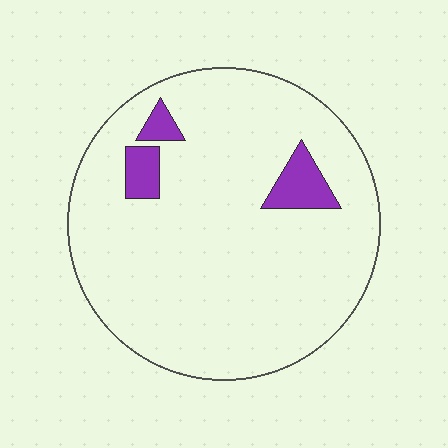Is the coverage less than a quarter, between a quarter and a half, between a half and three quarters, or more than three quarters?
Less than a quarter.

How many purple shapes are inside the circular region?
3.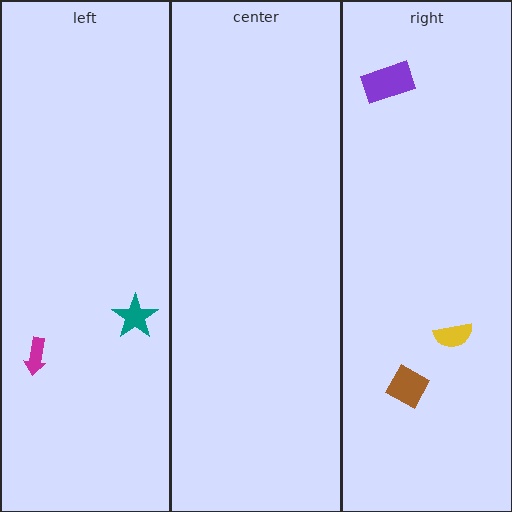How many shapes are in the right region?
3.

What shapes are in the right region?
The purple rectangle, the yellow semicircle, the brown diamond.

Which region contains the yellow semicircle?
The right region.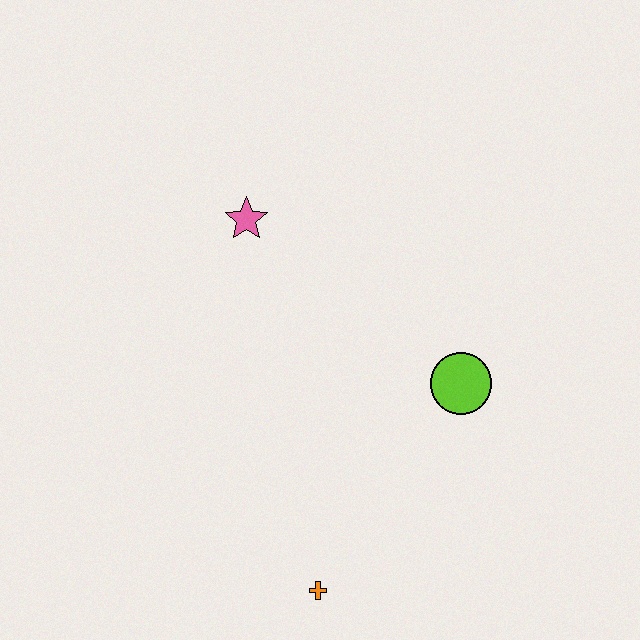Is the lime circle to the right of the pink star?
Yes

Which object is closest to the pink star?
The lime circle is closest to the pink star.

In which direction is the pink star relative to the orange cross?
The pink star is above the orange cross.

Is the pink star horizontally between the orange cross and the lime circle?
No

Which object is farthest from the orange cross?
The pink star is farthest from the orange cross.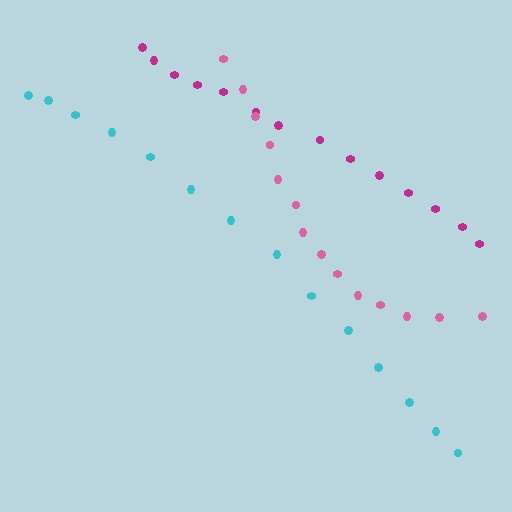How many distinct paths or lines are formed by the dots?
There are 3 distinct paths.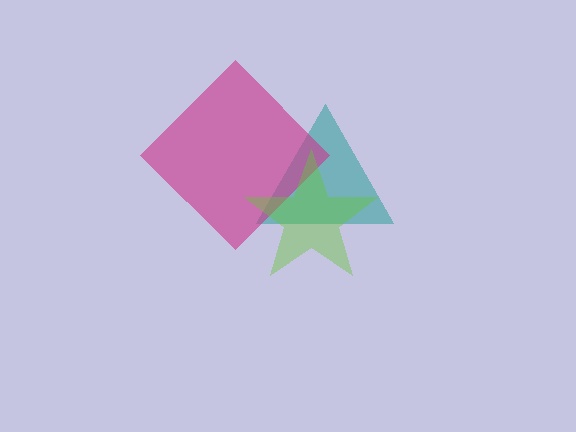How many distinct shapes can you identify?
There are 3 distinct shapes: a teal triangle, a magenta diamond, a lime star.